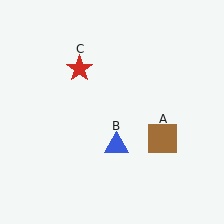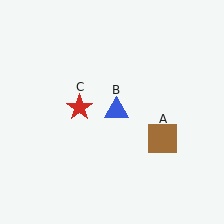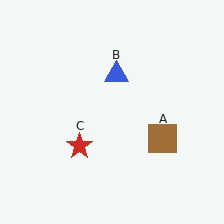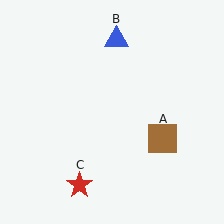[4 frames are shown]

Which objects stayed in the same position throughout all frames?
Brown square (object A) remained stationary.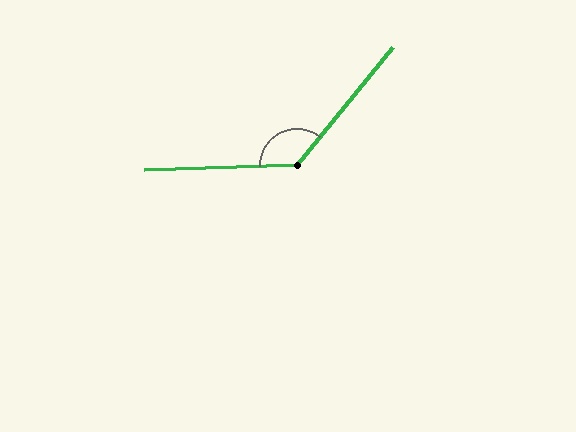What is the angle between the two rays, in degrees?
Approximately 131 degrees.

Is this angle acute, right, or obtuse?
It is obtuse.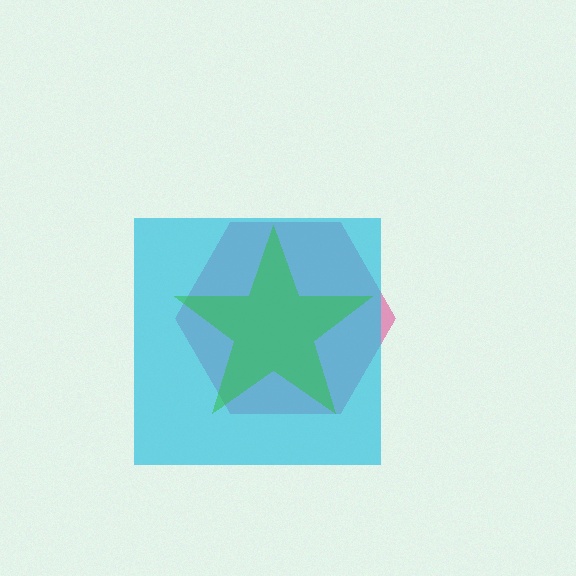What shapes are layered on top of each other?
The layered shapes are: a pink hexagon, a cyan square, a green star.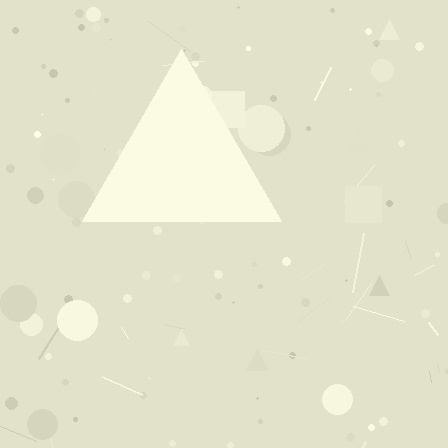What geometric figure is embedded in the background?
A triangle is embedded in the background.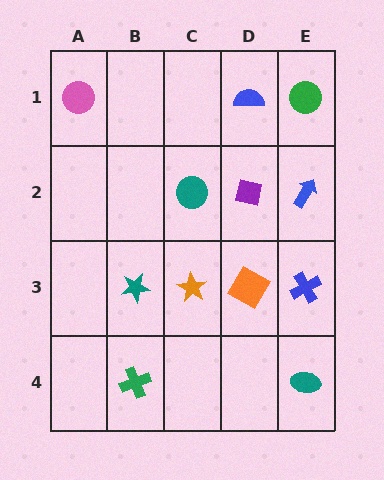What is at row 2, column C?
A teal circle.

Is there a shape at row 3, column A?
No, that cell is empty.